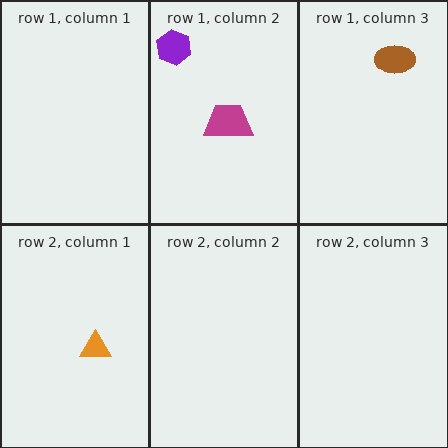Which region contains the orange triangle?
The row 2, column 1 region.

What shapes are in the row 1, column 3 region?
The brown ellipse.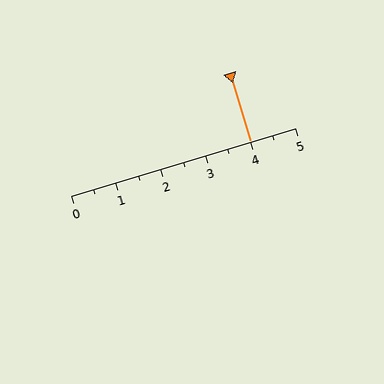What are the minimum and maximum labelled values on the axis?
The axis runs from 0 to 5.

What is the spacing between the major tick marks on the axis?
The major ticks are spaced 1 apart.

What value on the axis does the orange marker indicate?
The marker indicates approximately 4.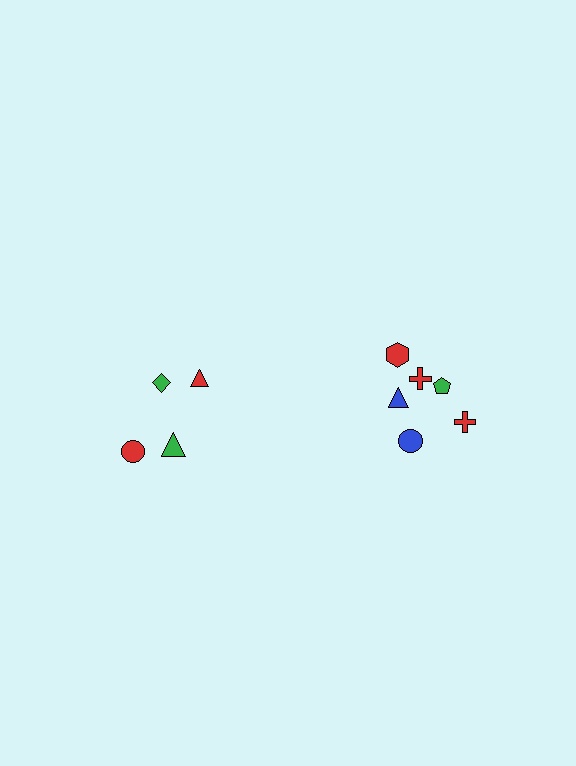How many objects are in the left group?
There are 4 objects.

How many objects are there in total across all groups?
There are 10 objects.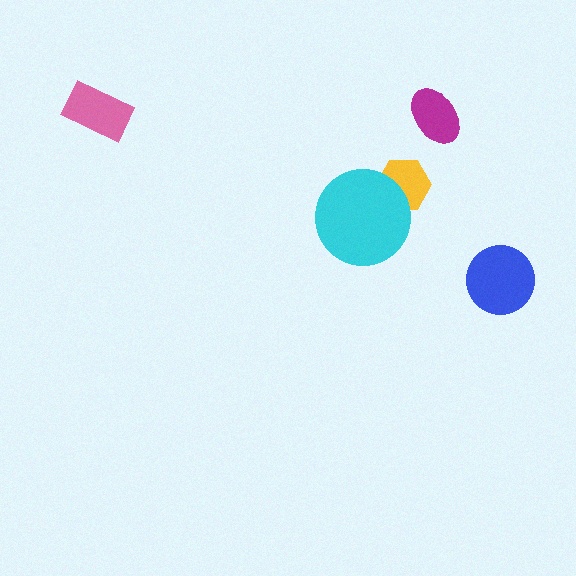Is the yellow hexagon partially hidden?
Yes, it is partially covered by another shape.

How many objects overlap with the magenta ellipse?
0 objects overlap with the magenta ellipse.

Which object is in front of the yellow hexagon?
The cyan circle is in front of the yellow hexagon.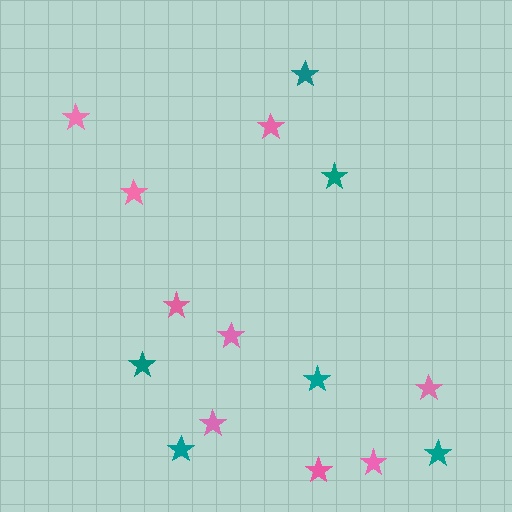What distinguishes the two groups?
There are 2 groups: one group of pink stars (9) and one group of teal stars (6).